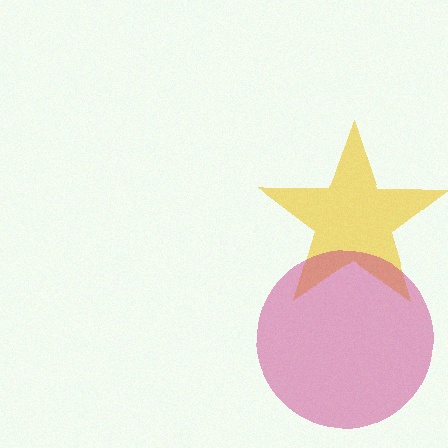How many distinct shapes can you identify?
There are 2 distinct shapes: a yellow star, a magenta circle.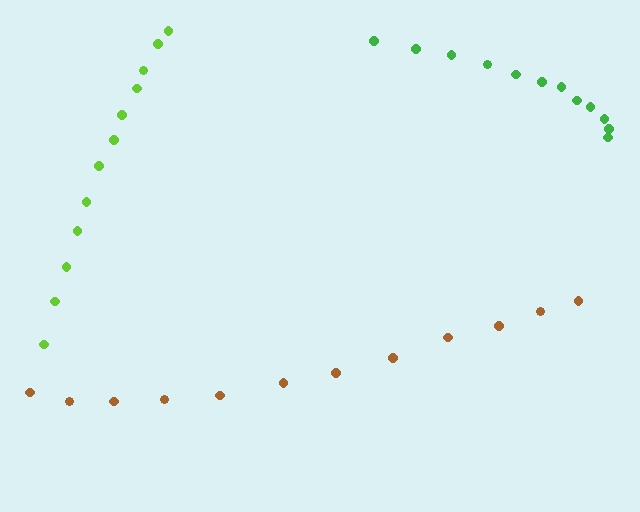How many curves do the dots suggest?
There are 3 distinct paths.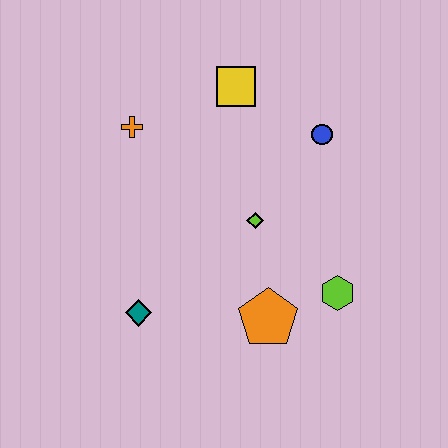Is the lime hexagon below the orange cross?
Yes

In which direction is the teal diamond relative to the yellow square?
The teal diamond is below the yellow square.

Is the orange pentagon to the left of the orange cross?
No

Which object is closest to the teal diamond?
The orange pentagon is closest to the teal diamond.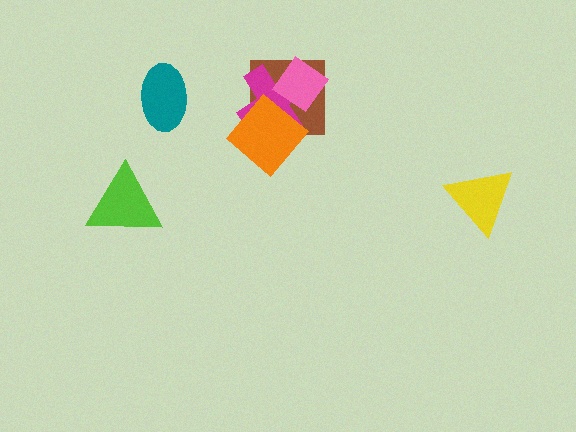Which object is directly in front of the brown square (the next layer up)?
The magenta cross is directly in front of the brown square.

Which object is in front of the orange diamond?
The pink diamond is in front of the orange diamond.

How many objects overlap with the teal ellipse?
0 objects overlap with the teal ellipse.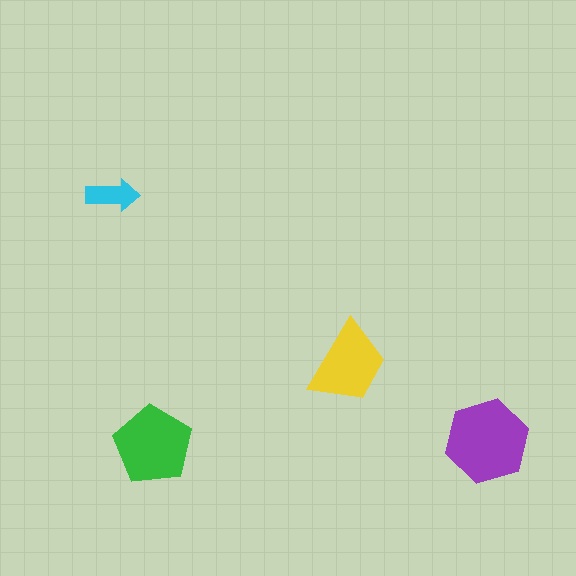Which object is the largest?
The purple hexagon.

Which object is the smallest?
The cyan arrow.